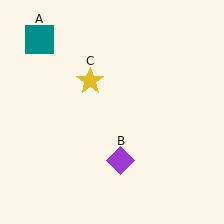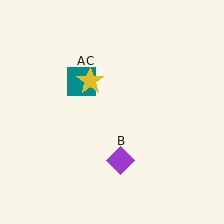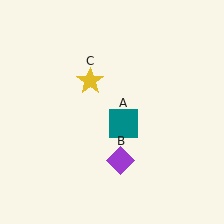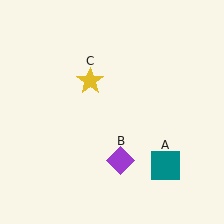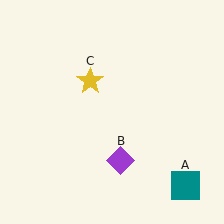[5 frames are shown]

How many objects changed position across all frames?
1 object changed position: teal square (object A).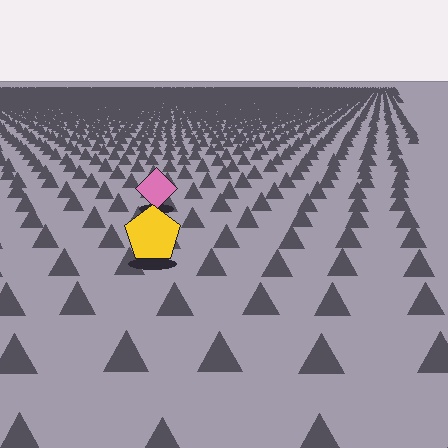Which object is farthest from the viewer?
The pink diamond is farthest from the viewer. It appears smaller and the ground texture around it is denser.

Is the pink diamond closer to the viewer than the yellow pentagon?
No. The yellow pentagon is closer — you can tell from the texture gradient: the ground texture is coarser near it.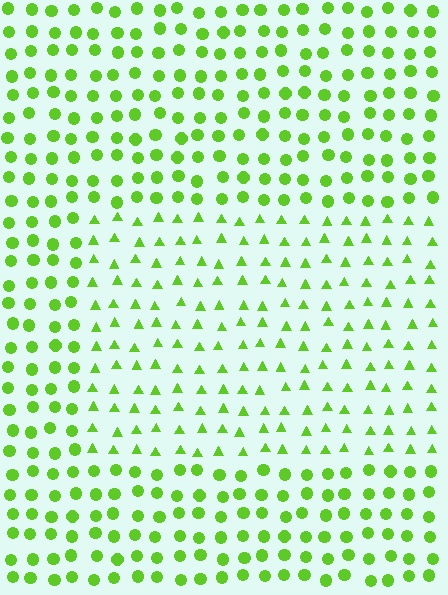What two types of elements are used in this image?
The image uses triangles inside the rectangle region and circles outside it.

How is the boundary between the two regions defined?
The boundary is defined by a change in element shape: triangles inside vs. circles outside. All elements share the same color and spacing.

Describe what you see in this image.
The image is filled with small lime elements arranged in a uniform grid. A rectangle-shaped region contains triangles, while the surrounding area contains circles. The boundary is defined purely by the change in element shape.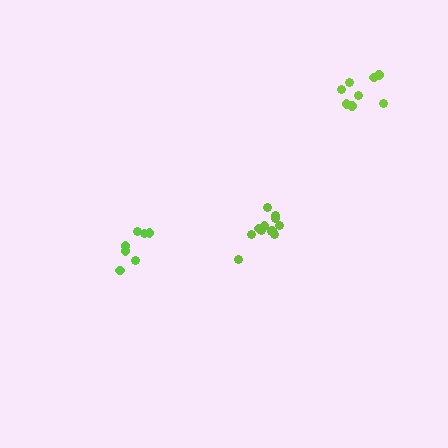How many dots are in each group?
Group 1: 12 dots, Group 2: 7 dots, Group 3: 8 dots (27 total).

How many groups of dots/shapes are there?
There are 3 groups.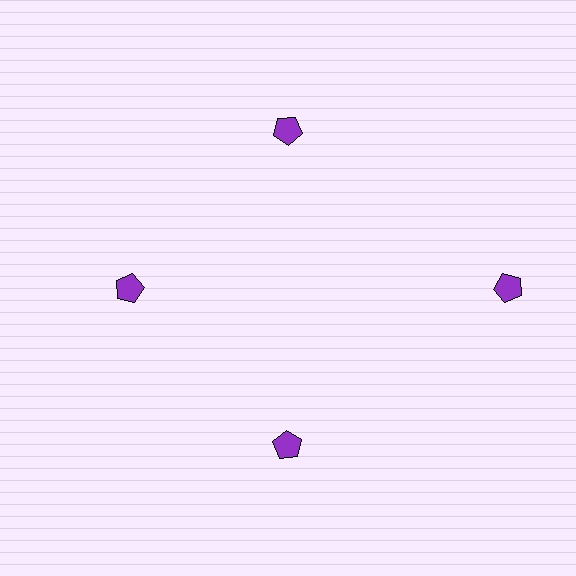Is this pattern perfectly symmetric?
No. The 4 purple pentagons are arranged in a ring, but one element near the 3 o'clock position is pushed outward from the center, breaking the 4-fold rotational symmetry.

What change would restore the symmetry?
The symmetry would be restored by moving it inward, back onto the ring so that all 4 pentagons sit at equal angles and equal distance from the center.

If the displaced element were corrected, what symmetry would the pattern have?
It would have 4-fold rotational symmetry — the pattern would map onto itself every 90 degrees.